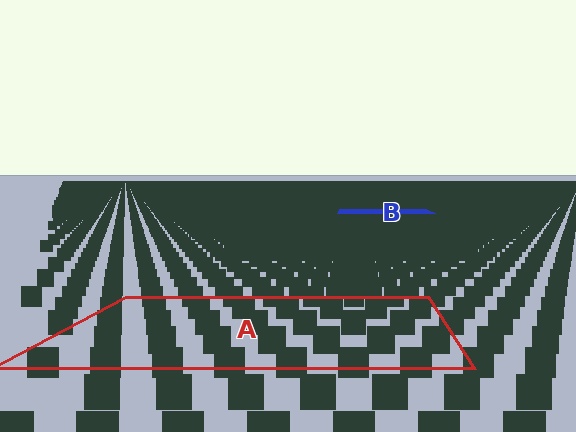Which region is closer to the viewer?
Region A is closer. The texture elements there are larger and more spread out.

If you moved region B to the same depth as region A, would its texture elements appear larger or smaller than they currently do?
They would appear larger. At a closer depth, the same texture elements are projected at a bigger on-screen size.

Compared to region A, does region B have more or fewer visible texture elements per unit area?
Region B has more texture elements per unit area — they are packed more densely because it is farther away.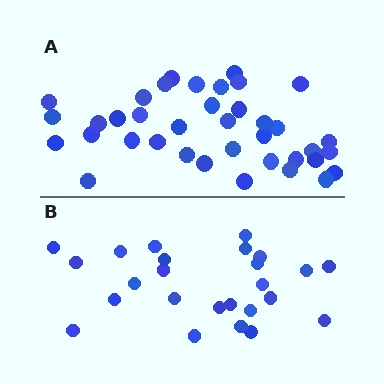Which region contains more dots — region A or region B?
Region A (the top region) has more dots.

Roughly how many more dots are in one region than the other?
Region A has approximately 15 more dots than region B.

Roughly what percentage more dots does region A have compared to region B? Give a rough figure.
About 50% more.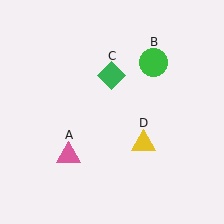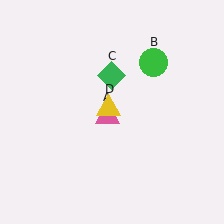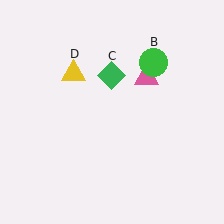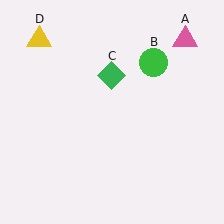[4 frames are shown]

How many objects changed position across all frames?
2 objects changed position: pink triangle (object A), yellow triangle (object D).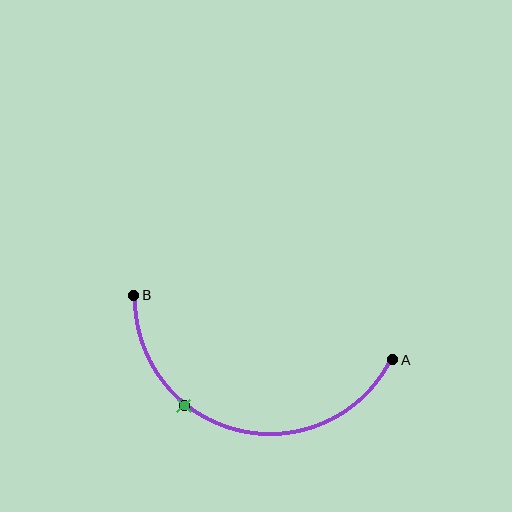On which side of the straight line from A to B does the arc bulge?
The arc bulges below the straight line connecting A and B.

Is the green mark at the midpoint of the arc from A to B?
No. The green mark lies on the arc but is closer to endpoint B. The arc midpoint would be at the point on the curve equidistant along the arc from both A and B.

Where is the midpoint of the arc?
The arc midpoint is the point on the curve farthest from the straight line joining A and B. It sits below that line.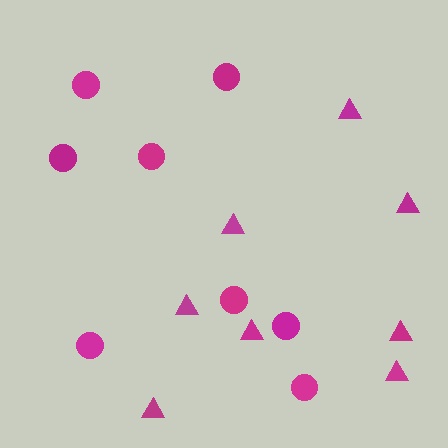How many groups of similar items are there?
There are 2 groups: one group of triangles (8) and one group of circles (8).